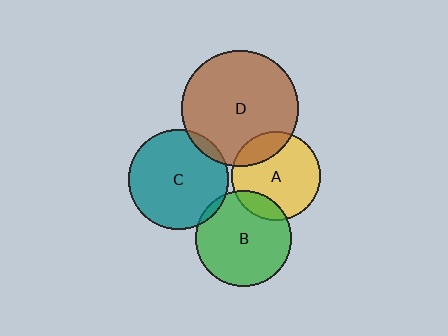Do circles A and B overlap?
Yes.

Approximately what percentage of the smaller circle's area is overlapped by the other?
Approximately 15%.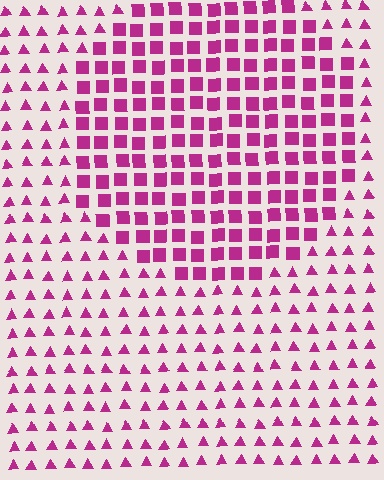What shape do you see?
I see a circle.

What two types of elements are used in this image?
The image uses squares inside the circle region and triangles outside it.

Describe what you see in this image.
The image is filled with small magenta elements arranged in a uniform grid. A circle-shaped region contains squares, while the surrounding area contains triangles. The boundary is defined purely by the change in element shape.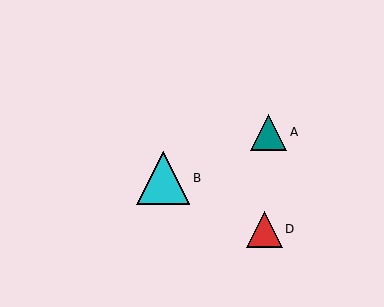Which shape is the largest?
The cyan triangle (labeled B) is the largest.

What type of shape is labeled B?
Shape B is a cyan triangle.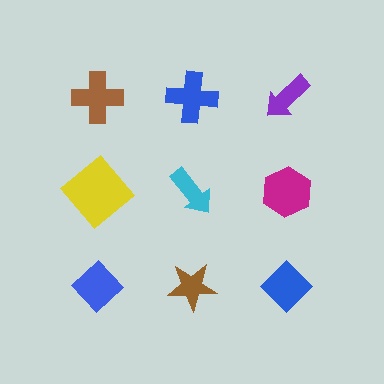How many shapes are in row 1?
3 shapes.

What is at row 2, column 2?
A cyan arrow.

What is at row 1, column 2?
A blue cross.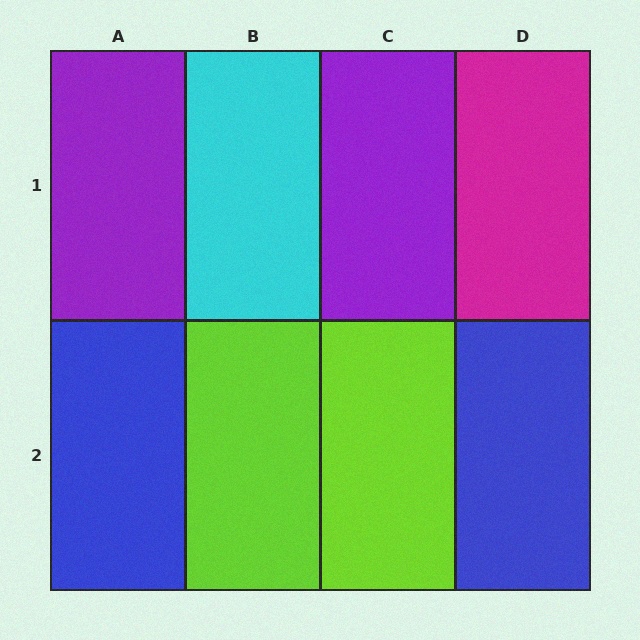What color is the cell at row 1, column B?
Cyan.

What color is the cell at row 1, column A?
Purple.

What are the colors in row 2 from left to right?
Blue, lime, lime, blue.